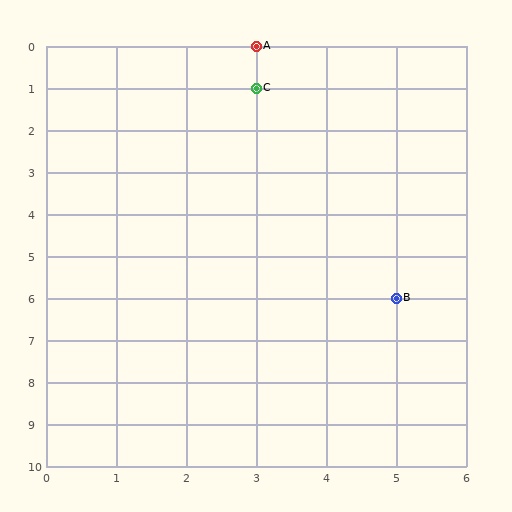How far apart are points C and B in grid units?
Points C and B are 2 columns and 5 rows apart (about 5.4 grid units diagonally).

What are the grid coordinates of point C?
Point C is at grid coordinates (3, 1).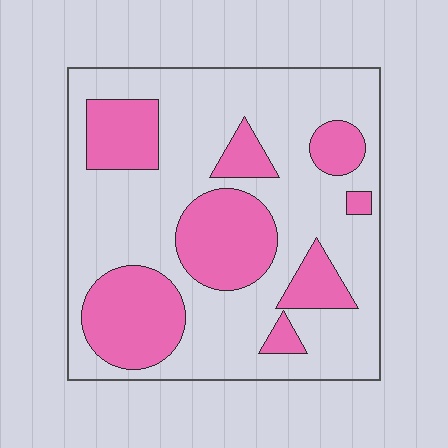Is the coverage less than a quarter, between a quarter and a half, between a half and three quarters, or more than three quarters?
Between a quarter and a half.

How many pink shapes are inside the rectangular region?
8.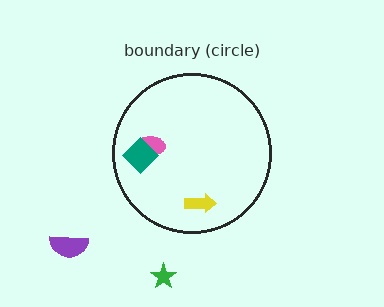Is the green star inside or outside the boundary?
Outside.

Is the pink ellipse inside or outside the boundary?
Inside.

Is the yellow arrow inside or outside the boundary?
Inside.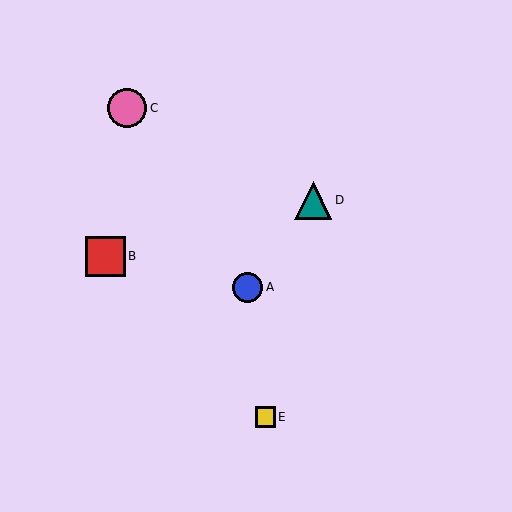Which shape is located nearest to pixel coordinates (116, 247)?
The red square (labeled B) at (105, 256) is nearest to that location.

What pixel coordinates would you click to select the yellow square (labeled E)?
Click at (265, 417) to select the yellow square E.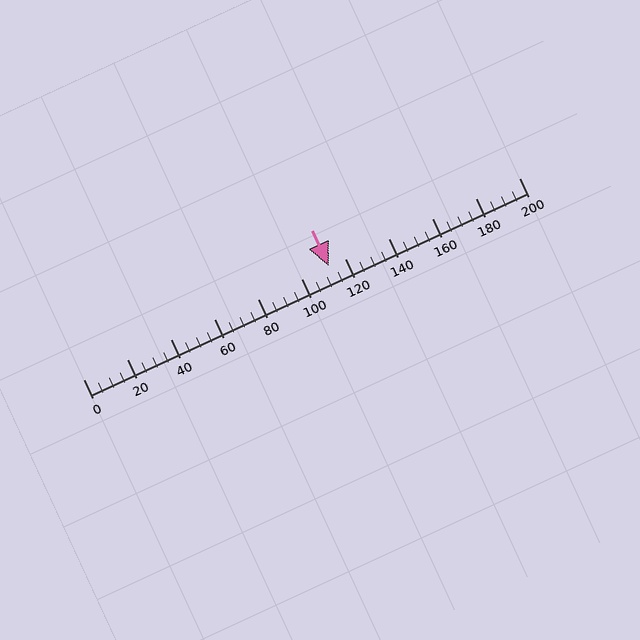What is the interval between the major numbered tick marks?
The major tick marks are spaced 20 units apart.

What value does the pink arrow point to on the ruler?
The pink arrow points to approximately 112.